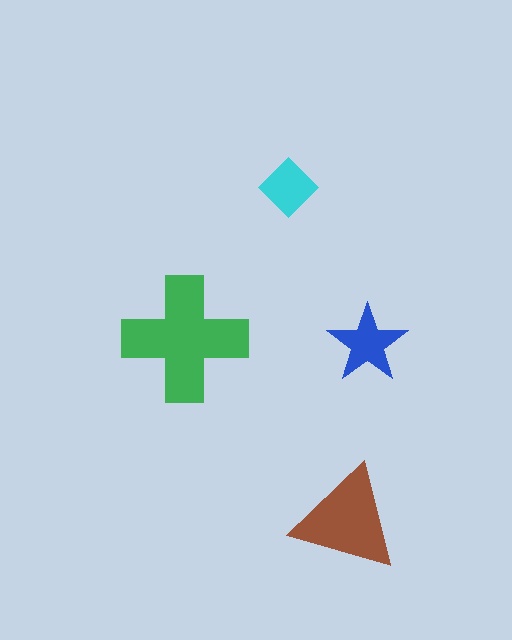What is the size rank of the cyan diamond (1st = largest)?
4th.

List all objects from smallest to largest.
The cyan diamond, the blue star, the brown triangle, the green cross.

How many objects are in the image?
There are 4 objects in the image.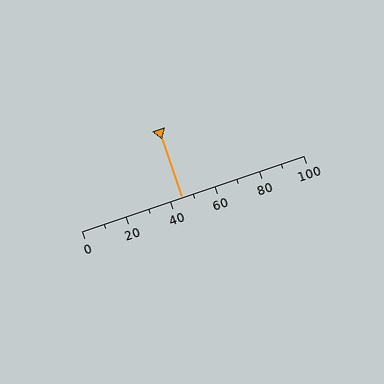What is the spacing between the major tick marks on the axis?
The major ticks are spaced 20 apart.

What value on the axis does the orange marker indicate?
The marker indicates approximately 45.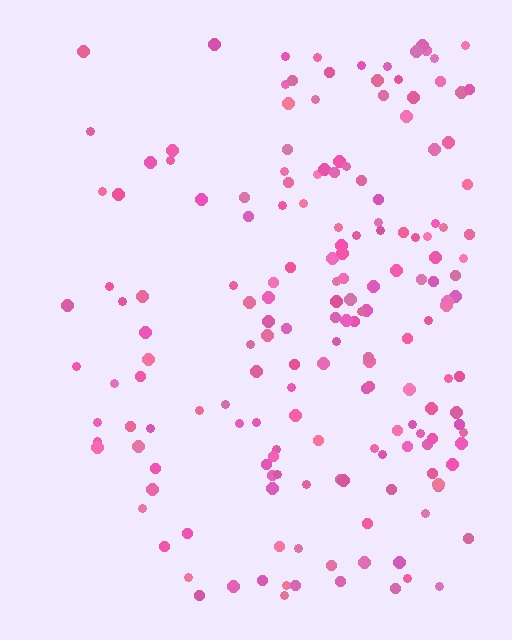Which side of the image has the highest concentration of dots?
The right.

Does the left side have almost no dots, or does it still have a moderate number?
Still a moderate number, just noticeably fewer than the right.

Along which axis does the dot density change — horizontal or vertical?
Horizontal.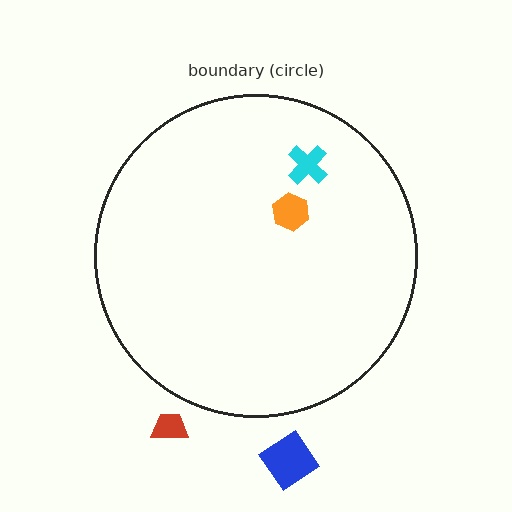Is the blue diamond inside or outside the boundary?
Outside.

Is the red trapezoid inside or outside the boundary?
Outside.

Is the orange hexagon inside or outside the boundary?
Inside.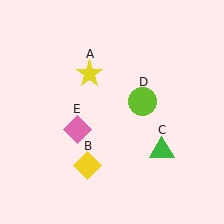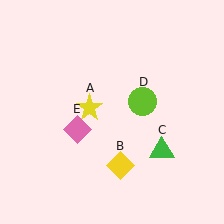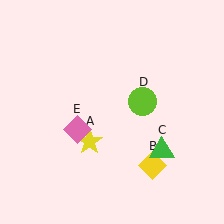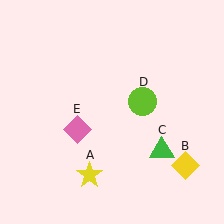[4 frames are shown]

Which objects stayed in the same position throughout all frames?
Green triangle (object C) and lime circle (object D) and pink diamond (object E) remained stationary.